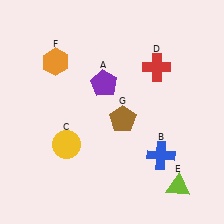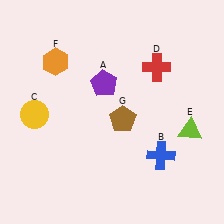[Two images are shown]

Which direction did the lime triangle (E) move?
The lime triangle (E) moved up.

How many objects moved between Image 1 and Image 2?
2 objects moved between the two images.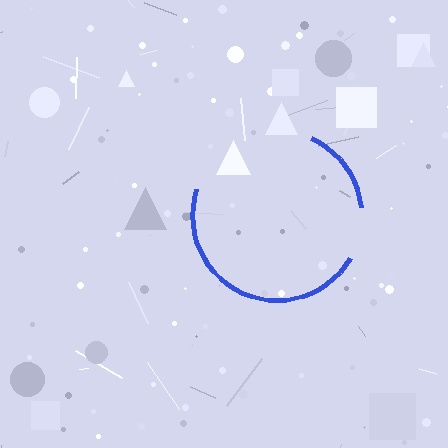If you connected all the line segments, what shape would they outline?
They would outline a circle.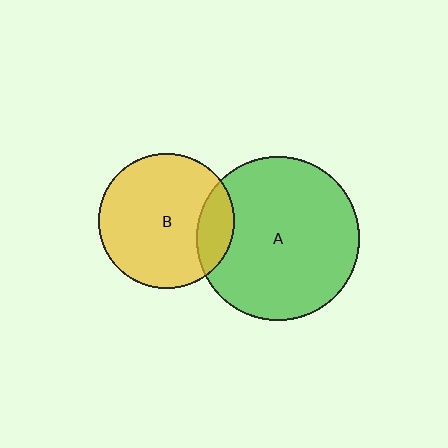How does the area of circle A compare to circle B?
Approximately 1.5 times.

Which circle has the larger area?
Circle A (green).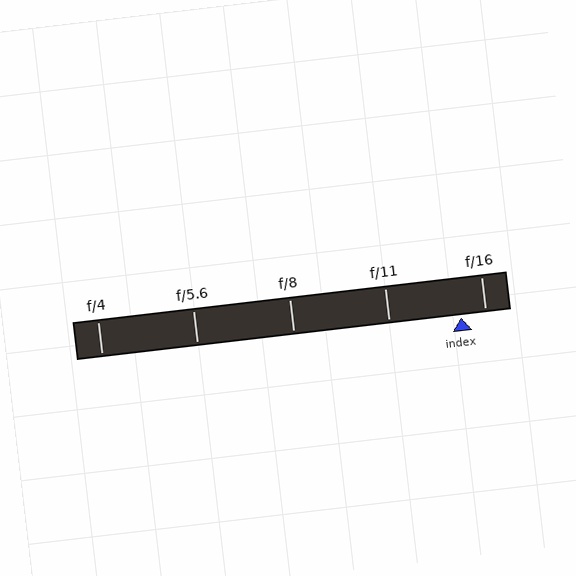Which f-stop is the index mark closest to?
The index mark is closest to f/16.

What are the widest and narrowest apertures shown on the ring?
The widest aperture shown is f/4 and the narrowest is f/16.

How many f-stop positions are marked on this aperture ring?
There are 5 f-stop positions marked.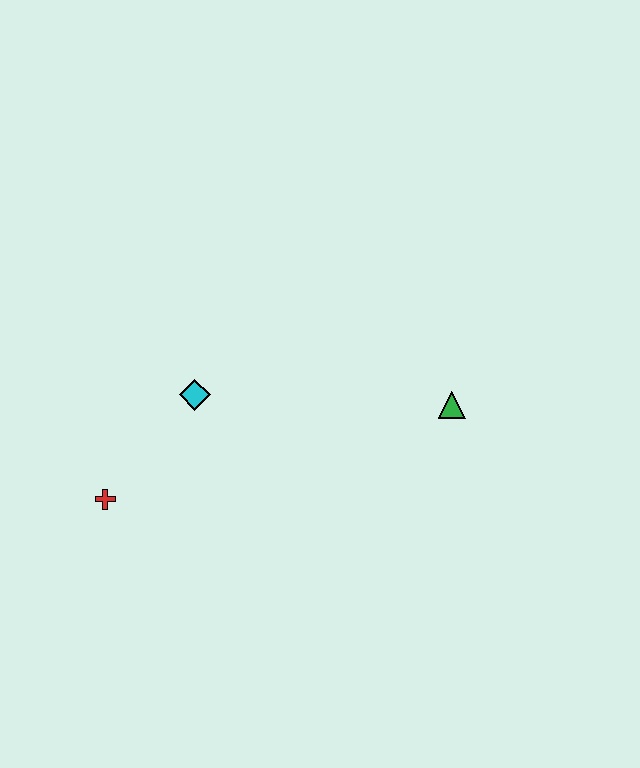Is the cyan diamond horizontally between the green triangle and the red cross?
Yes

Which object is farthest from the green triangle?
The red cross is farthest from the green triangle.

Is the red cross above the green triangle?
No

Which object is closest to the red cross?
The cyan diamond is closest to the red cross.